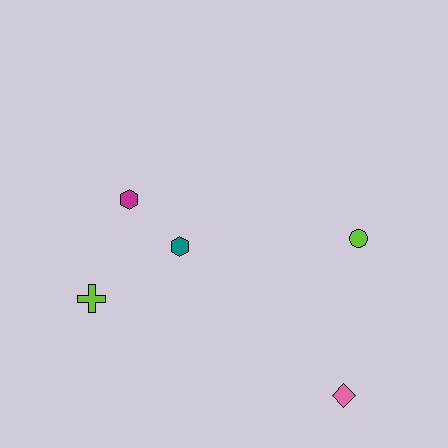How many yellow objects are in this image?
There are no yellow objects.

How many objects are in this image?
There are 5 objects.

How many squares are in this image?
There are no squares.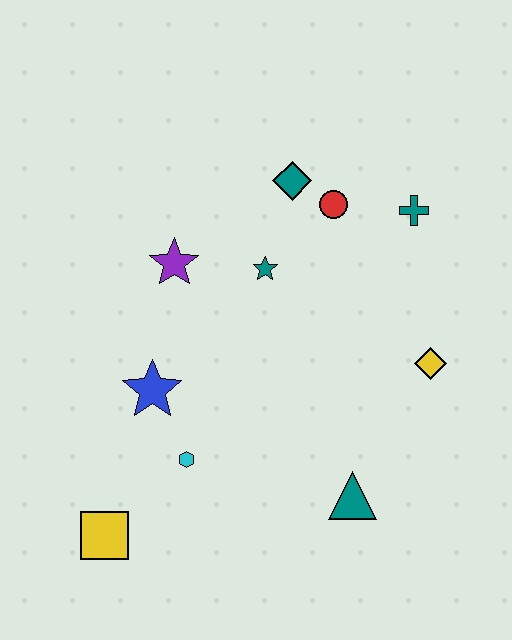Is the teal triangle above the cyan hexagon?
No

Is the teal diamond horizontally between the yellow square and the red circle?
Yes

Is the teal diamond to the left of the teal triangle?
Yes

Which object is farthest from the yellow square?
The teal cross is farthest from the yellow square.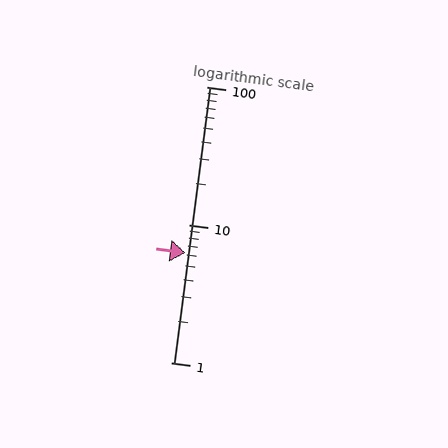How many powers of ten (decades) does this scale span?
The scale spans 2 decades, from 1 to 100.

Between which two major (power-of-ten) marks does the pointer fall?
The pointer is between 1 and 10.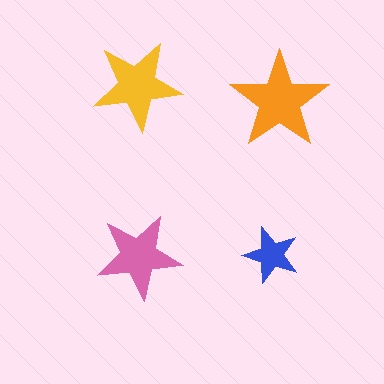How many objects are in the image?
There are 4 objects in the image.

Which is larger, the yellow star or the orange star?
The orange one.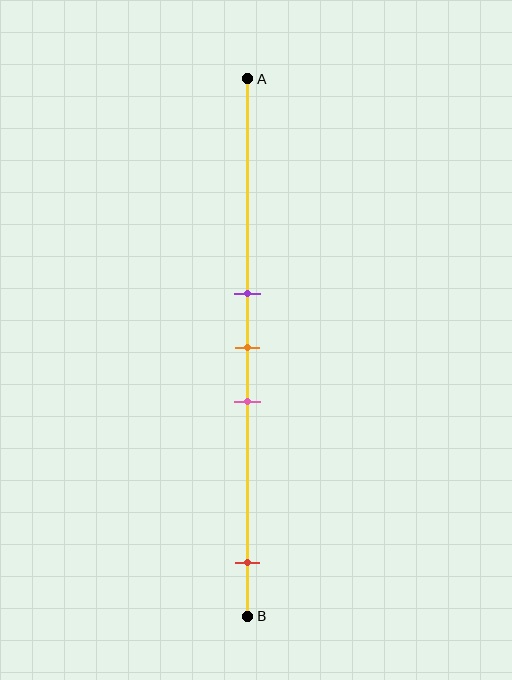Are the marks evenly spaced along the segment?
No, the marks are not evenly spaced.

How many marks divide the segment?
There are 4 marks dividing the segment.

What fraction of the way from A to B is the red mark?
The red mark is approximately 90% (0.9) of the way from A to B.